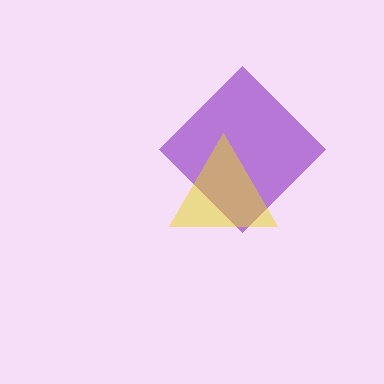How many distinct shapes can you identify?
There are 2 distinct shapes: a purple diamond, a yellow triangle.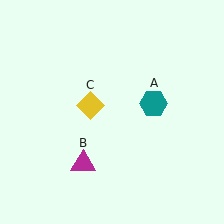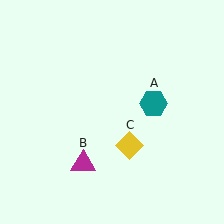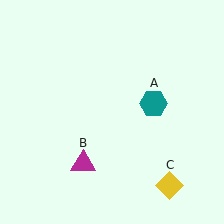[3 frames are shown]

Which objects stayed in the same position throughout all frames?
Teal hexagon (object A) and magenta triangle (object B) remained stationary.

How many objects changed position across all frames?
1 object changed position: yellow diamond (object C).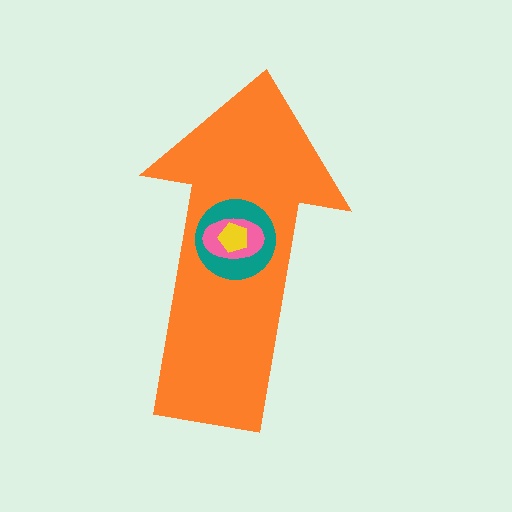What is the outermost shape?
The orange arrow.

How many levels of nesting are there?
4.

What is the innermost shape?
The yellow pentagon.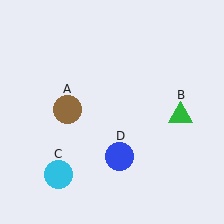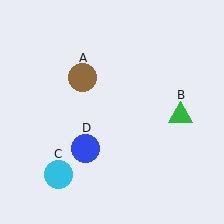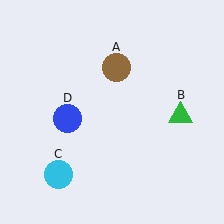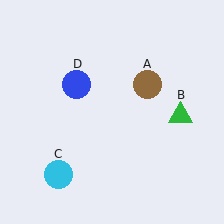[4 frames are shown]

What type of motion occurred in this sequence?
The brown circle (object A), blue circle (object D) rotated clockwise around the center of the scene.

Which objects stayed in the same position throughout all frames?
Green triangle (object B) and cyan circle (object C) remained stationary.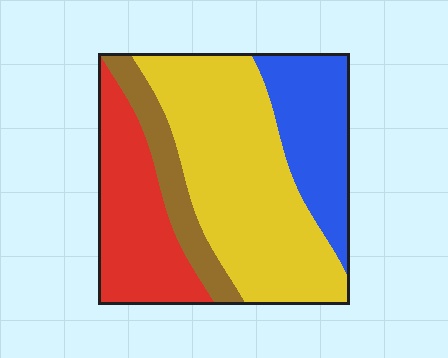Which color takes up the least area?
Brown, at roughly 10%.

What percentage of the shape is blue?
Blue takes up less than a quarter of the shape.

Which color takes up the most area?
Yellow, at roughly 45%.